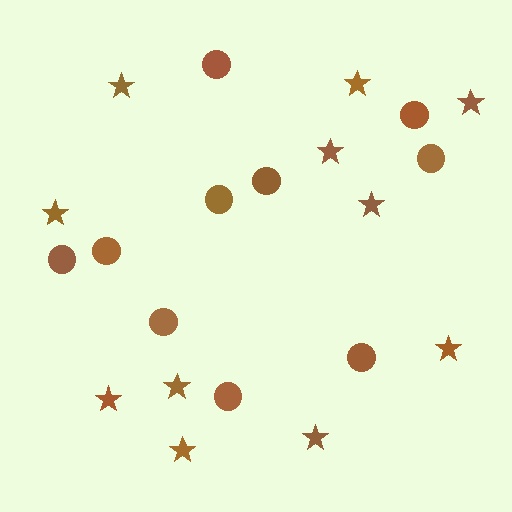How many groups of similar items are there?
There are 2 groups: one group of stars (11) and one group of circles (10).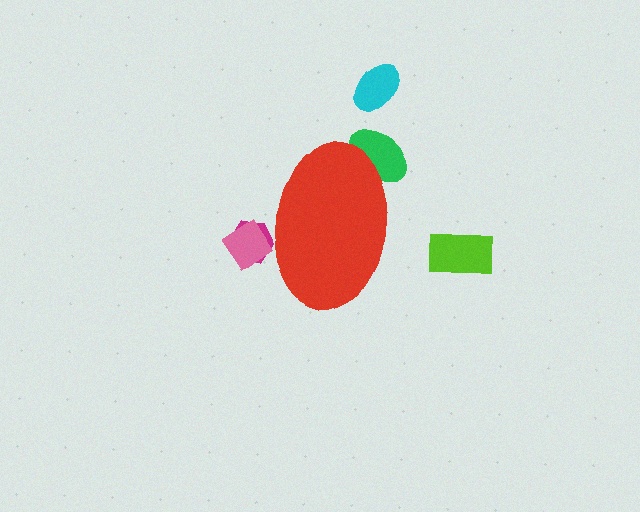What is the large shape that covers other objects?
A red ellipse.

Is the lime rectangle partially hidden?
No, the lime rectangle is fully visible.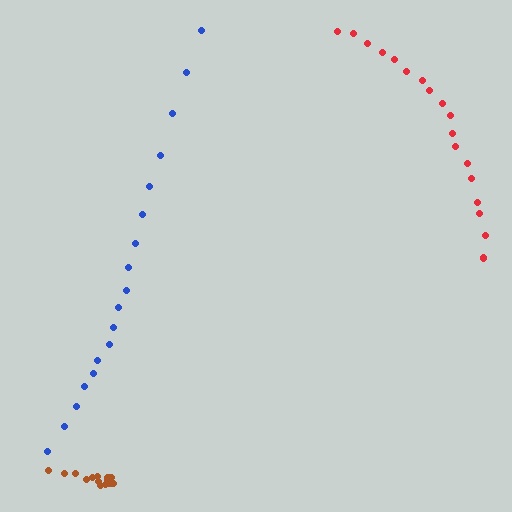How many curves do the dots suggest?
There are 3 distinct paths.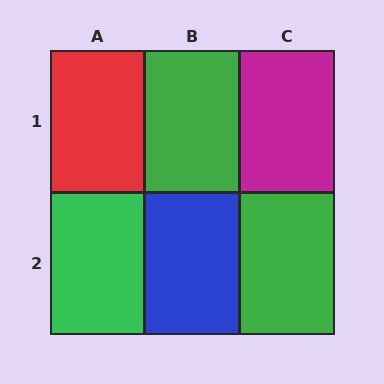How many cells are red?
1 cell is red.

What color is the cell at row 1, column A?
Red.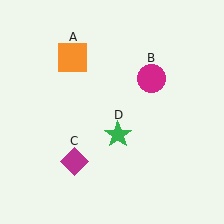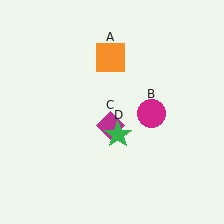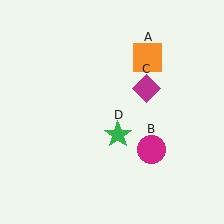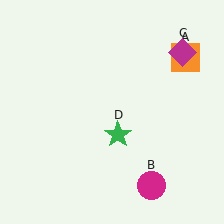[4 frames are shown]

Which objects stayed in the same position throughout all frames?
Green star (object D) remained stationary.